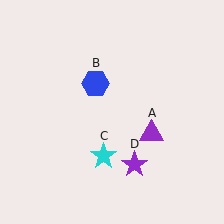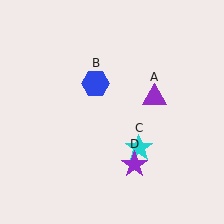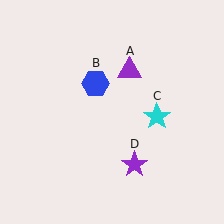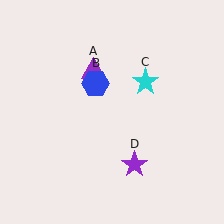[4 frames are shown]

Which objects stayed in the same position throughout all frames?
Blue hexagon (object B) and purple star (object D) remained stationary.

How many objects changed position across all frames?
2 objects changed position: purple triangle (object A), cyan star (object C).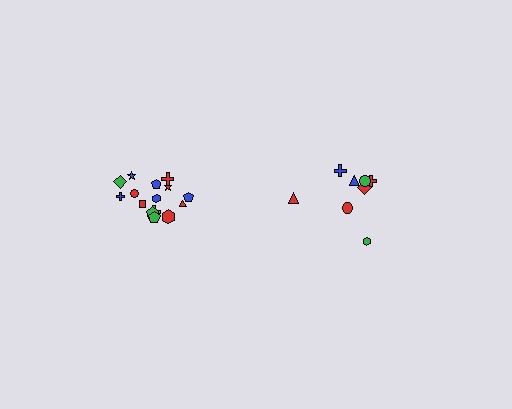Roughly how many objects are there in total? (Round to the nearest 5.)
Roughly 25 objects in total.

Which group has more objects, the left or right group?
The left group.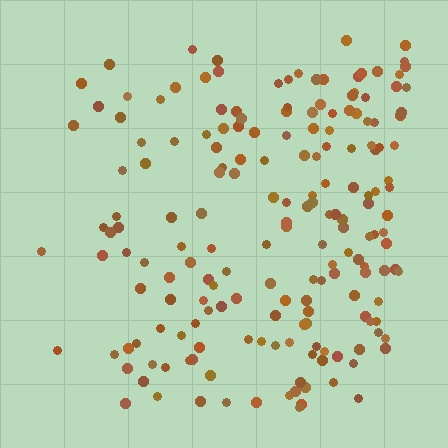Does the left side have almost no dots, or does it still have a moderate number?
Still a moderate number, just noticeably fewer than the right.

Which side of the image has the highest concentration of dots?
The right.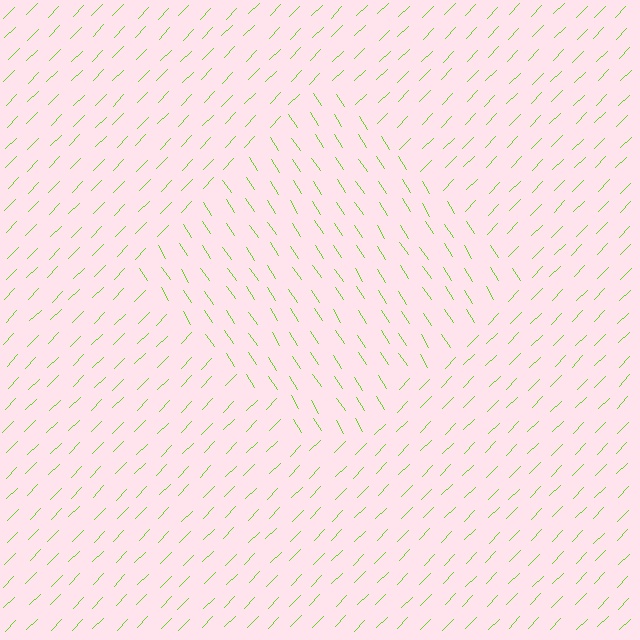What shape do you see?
I see a diamond.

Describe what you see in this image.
The image is filled with small lime line segments. A diamond region in the image has lines oriented differently from the surrounding lines, creating a visible texture boundary.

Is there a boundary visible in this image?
Yes, there is a texture boundary formed by a change in line orientation.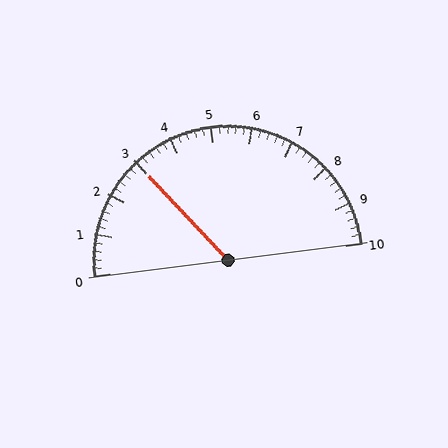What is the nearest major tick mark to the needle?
The nearest major tick mark is 3.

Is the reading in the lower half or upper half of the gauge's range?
The reading is in the lower half of the range (0 to 10).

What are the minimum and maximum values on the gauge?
The gauge ranges from 0 to 10.